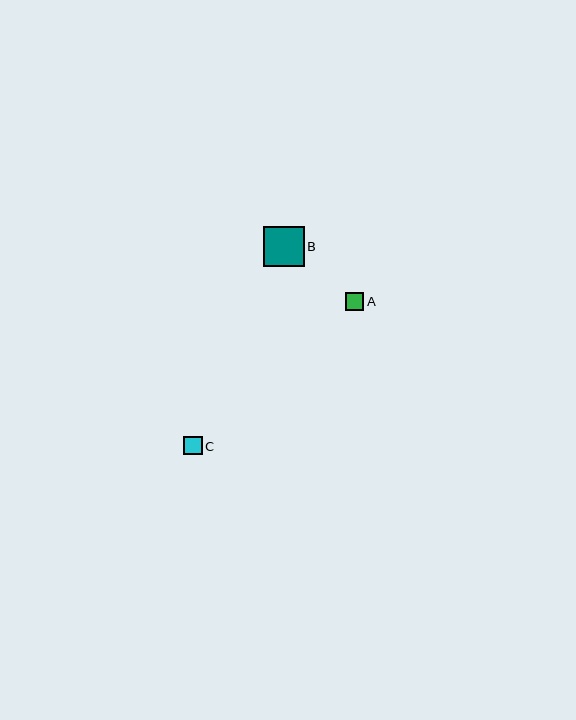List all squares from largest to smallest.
From largest to smallest: B, A, C.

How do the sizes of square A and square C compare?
Square A and square C are approximately the same size.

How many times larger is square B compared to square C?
Square B is approximately 2.2 times the size of square C.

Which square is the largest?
Square B is the largest with a size of approximately 40 pixels.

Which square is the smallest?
Square C is the smallest with a size of approximately 18 pixels.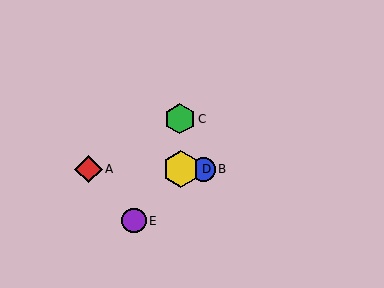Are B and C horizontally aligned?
No, B is at y≈169 and C is at y≈119.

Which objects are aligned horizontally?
Objects A, B, D are aligned horizontally.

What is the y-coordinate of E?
Object E is at y≈221.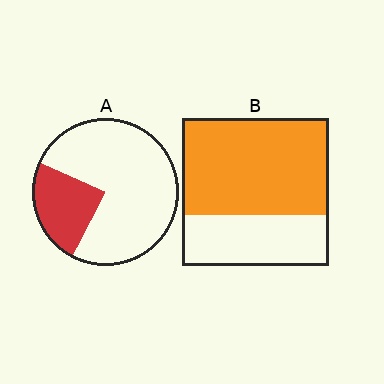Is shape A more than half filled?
No.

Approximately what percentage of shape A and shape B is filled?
A is approximately 25% and B is approximately 65%.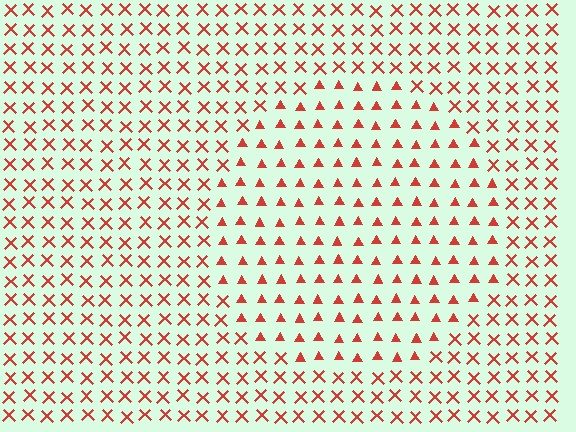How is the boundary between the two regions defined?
The boundary is defined by a change in element shape: triangles inside vs. X marks outside. All elements share the same color and spacing.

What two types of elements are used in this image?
The image uses triangles inside the circle region and X marks outside it.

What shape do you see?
I see a circle.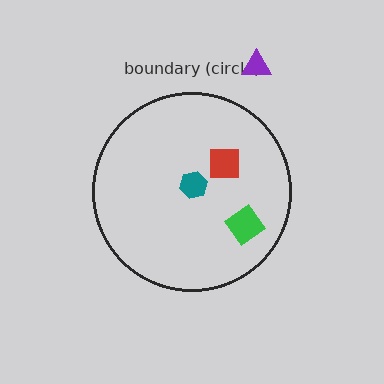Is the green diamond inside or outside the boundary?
Inside.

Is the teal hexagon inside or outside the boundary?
Inside.